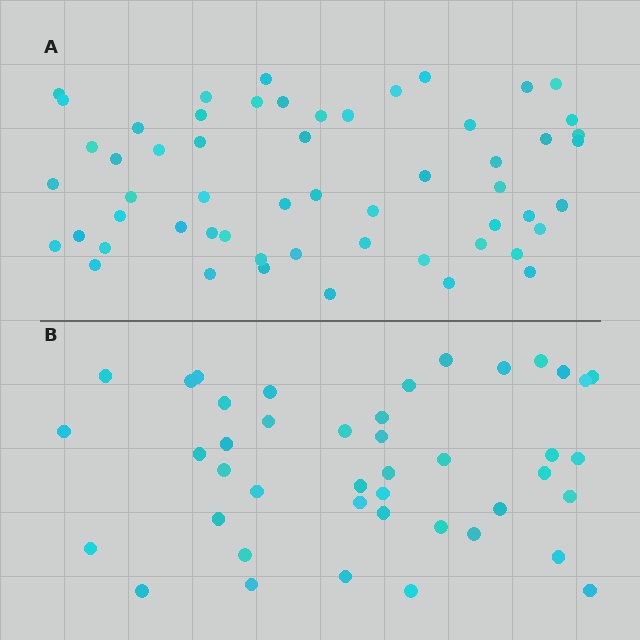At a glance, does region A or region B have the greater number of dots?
Region A (the top region) has more dots.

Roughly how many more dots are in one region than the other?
Region A has approximately 15 more dots than region B.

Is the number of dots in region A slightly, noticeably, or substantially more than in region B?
Region A has noticeably more, but not dramatically so. The ratio is roughly 1.3 to 1.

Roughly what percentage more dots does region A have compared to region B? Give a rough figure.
About 30% more.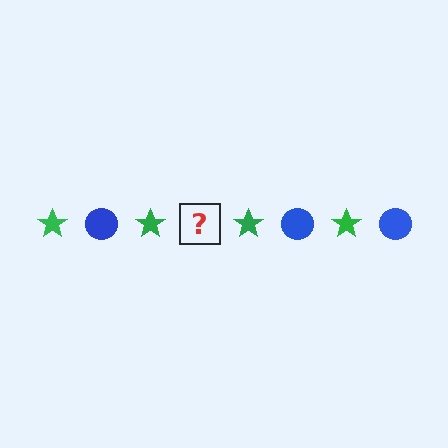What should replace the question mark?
The question mark should be replaced with a blue circle.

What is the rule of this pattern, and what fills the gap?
The rule is that the pattern alternates between green star and blue circle. The gap should be filled with a blue circle.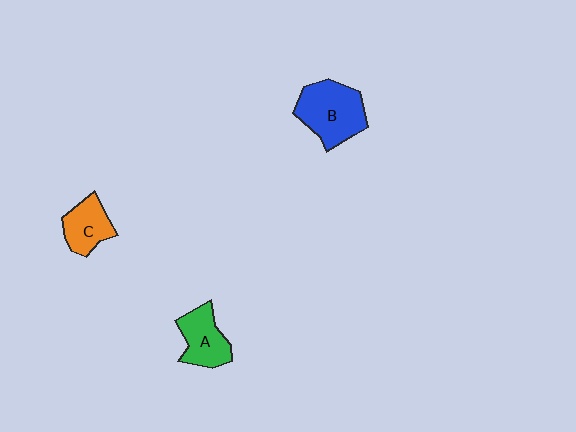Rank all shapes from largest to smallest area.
From largest to smallest: B (blue), A (green), C (orange).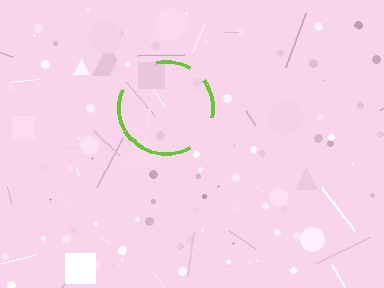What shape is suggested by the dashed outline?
The dashed outline suggests a circle.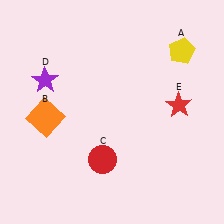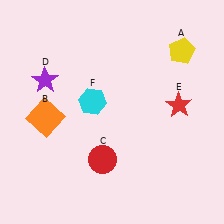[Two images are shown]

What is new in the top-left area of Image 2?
A cyan hexagon (F) was added in the top-left area of Image 2.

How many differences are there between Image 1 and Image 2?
There is 1 difference between the two images.